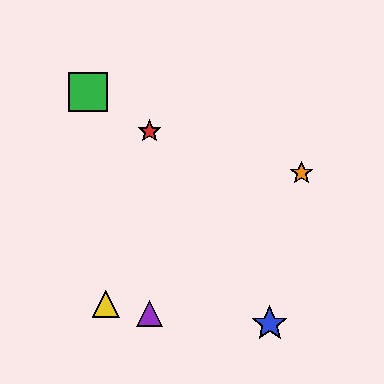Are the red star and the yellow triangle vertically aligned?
No, the red star is at x≈149 and the yellow triangle is at x≈106.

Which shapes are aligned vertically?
The red star, the purple triangle are aligned vertically.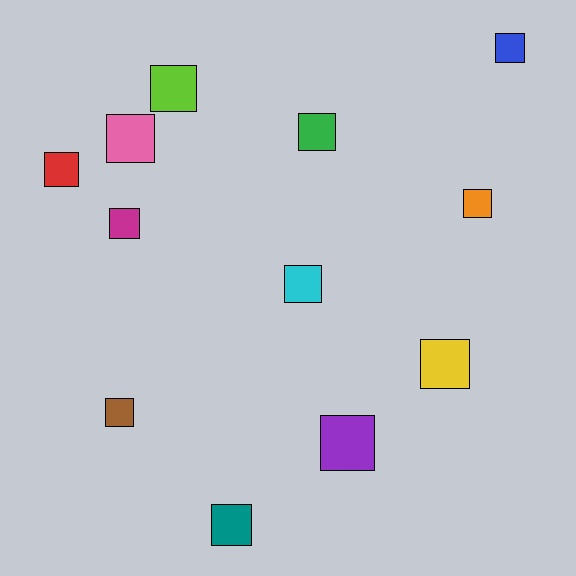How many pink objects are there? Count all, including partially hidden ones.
There is 1 pink object.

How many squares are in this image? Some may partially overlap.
There are 12 squares.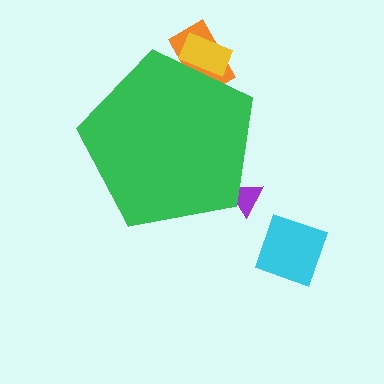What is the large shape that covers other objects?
A green pentagon.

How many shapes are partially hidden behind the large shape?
3 shapes are partially hidden.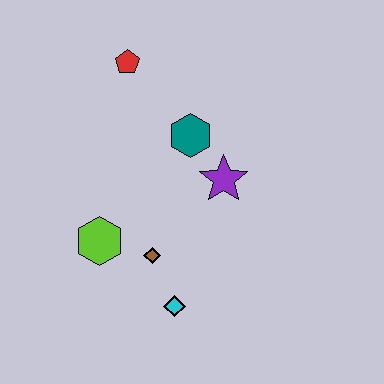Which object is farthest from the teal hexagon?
The cyan diamond is farthest from the teal hexagon.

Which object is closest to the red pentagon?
The teal hexagon is closest to the red pentagon.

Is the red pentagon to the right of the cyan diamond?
No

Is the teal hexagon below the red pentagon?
Yes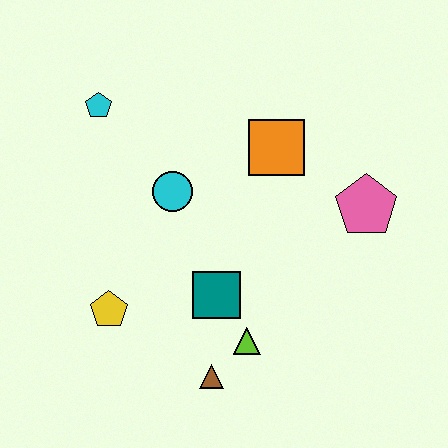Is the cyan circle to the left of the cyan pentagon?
No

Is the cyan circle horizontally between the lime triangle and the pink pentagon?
No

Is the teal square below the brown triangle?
No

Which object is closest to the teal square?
The lime triangle is closest to the teal square.